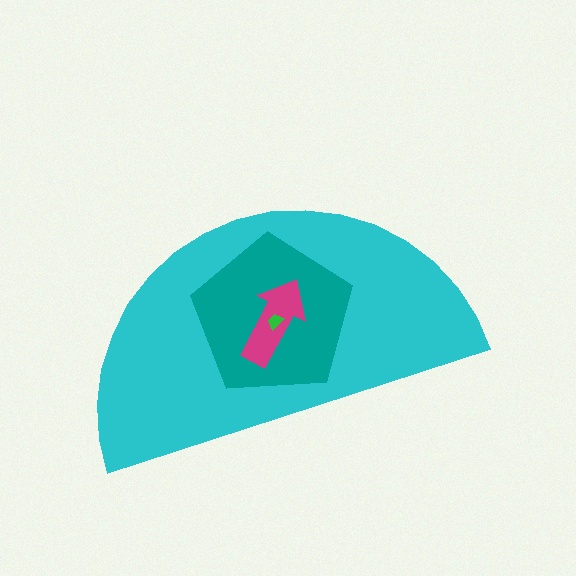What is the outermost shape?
The cyan semicircle.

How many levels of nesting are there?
4.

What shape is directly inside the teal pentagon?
The magenta arrow.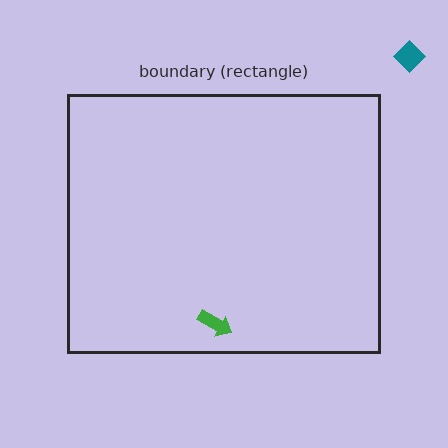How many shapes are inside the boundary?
1 inside, 1 outside.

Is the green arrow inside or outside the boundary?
Inside.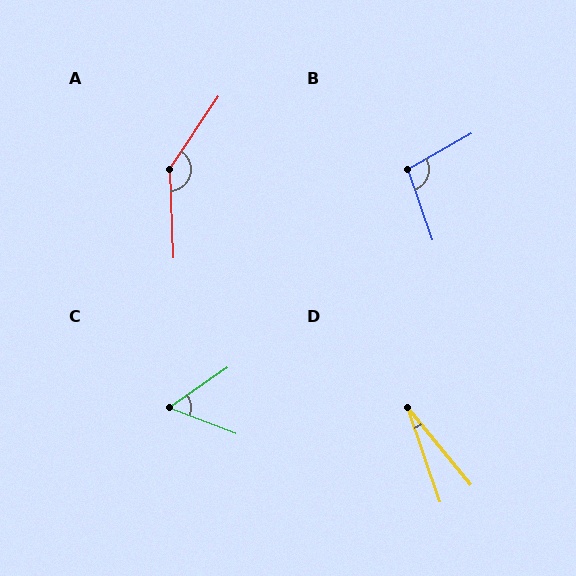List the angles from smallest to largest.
D (20°), C (56°), B (101°), A (144°).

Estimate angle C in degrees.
Approximately 56 degrees.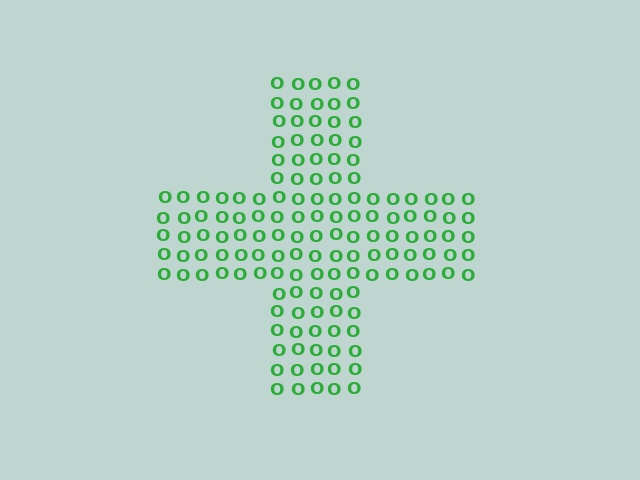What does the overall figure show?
The overall figure shows a cross.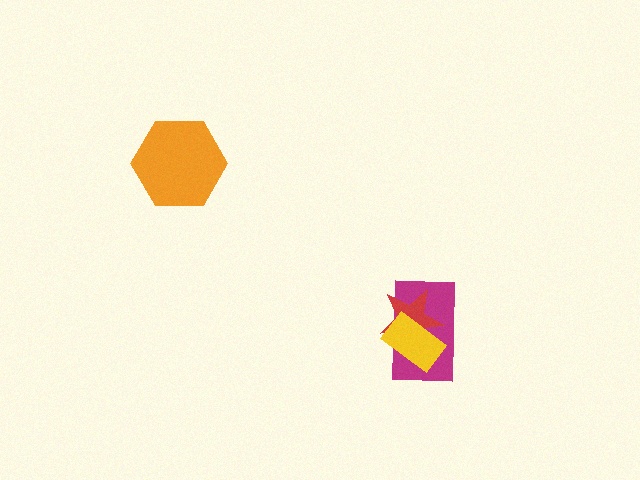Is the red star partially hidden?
Yes, it is partially covered by another shape.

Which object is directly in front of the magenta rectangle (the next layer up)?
The red star is directly in front of the magenta rectangle.